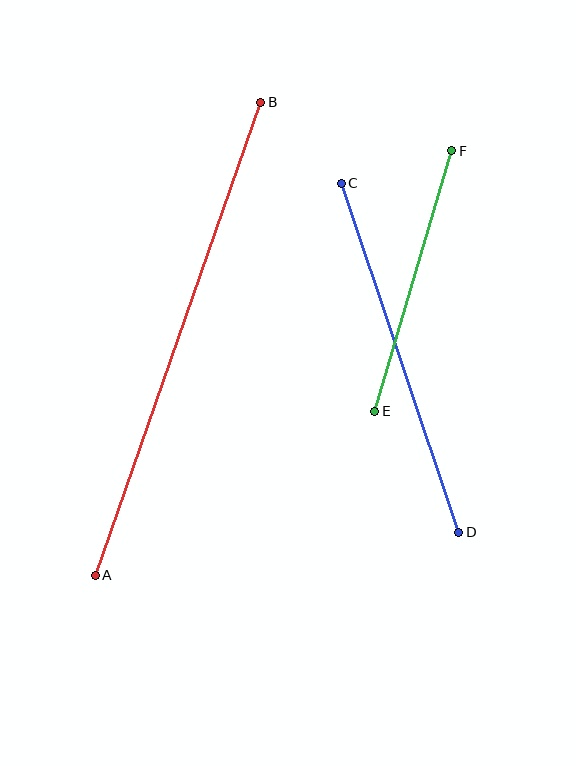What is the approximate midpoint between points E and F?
The midpoint is at approximately (413, 281) pixels.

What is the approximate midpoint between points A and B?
The midpoint is at approximately (178, 339) pixels.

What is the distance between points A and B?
The distance is approximately 501 pixels.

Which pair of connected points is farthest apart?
Points A and B are farthest apart.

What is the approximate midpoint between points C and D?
The midpoint is at approximately (400, 358) pixels.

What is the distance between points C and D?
The distance is approximately 368 pixels.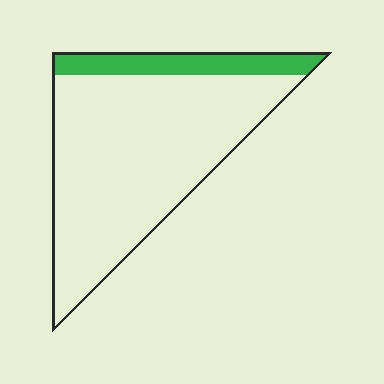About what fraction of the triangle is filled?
About one sixth (1/6).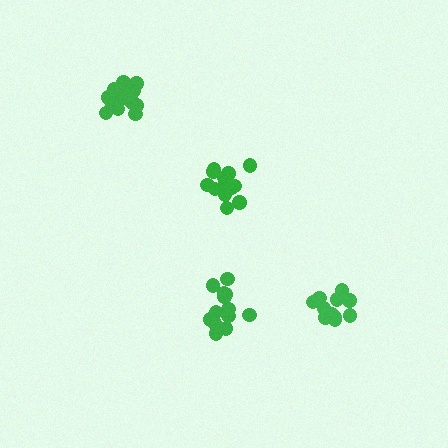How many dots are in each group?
Group 1: 14 dots, Group 2: 18 dots, Group 3: 13 dots, Group 4: 13 dots (58 total).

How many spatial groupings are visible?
There are 4 spatial groupings.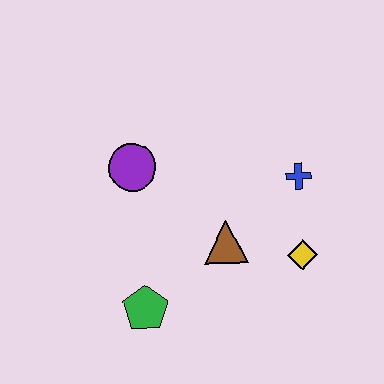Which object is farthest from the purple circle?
The yellow diamond is farthest from the purple circle.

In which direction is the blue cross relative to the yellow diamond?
The blue cross is above the yellow diamond.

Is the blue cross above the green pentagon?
Yes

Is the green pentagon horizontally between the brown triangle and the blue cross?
No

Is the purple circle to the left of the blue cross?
Yes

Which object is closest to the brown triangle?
The yellow diamond is closest to the brown triangle.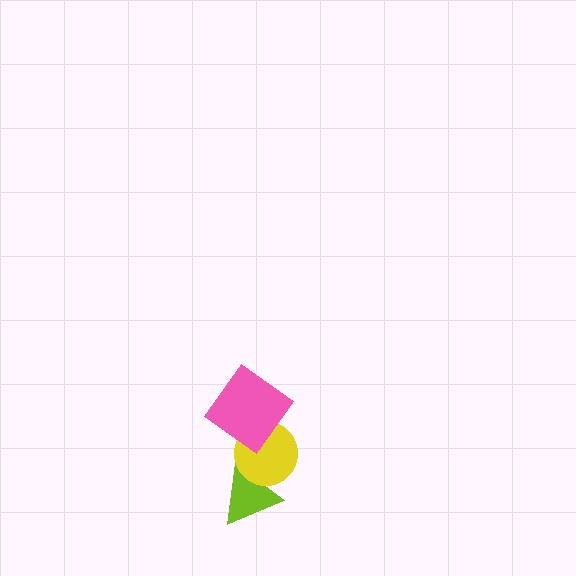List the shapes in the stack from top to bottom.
From top to bottom: the pink diamond, the yellow circle, the lime triangle.